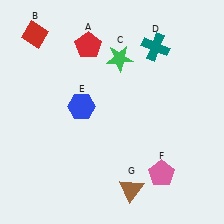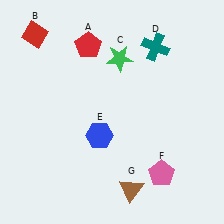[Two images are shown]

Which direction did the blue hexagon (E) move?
The blue hexagon (E) moved down.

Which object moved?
The blue hexagon (E) moved down.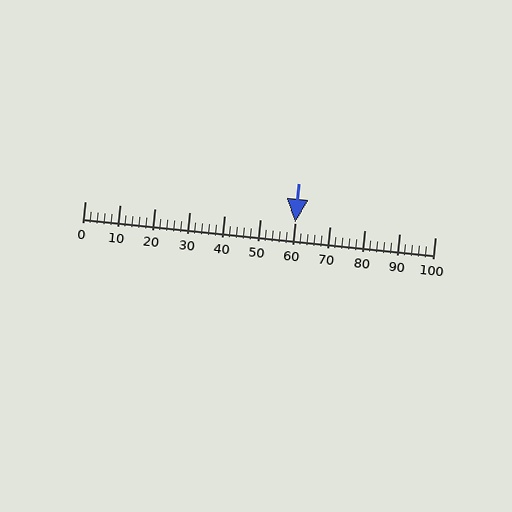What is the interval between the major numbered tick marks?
The major tick marks are spaced 10 units apart.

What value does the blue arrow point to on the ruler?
The blue arrow points to approximately 60.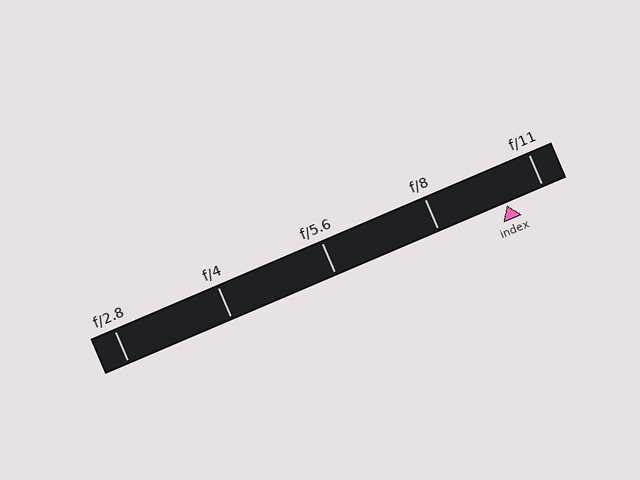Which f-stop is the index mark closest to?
The index mark is closest to f/11.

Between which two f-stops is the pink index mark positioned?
The index mark is between f/8 and f/11.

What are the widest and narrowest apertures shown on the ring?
The widest aperture shown is f/2.8 and the narrowest is f/11.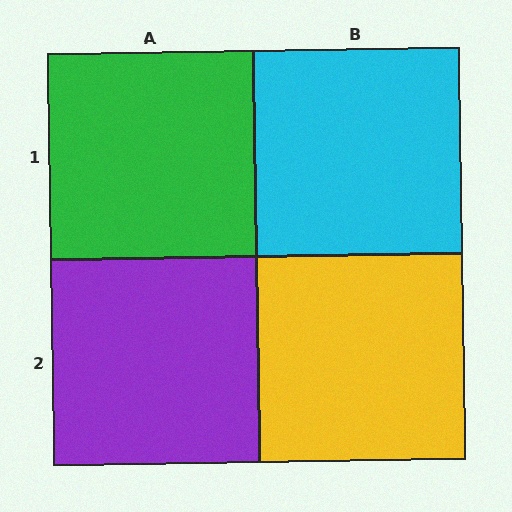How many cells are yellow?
1 cell is yellow.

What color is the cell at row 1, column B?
Cyan.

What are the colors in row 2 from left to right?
Purple, yellow.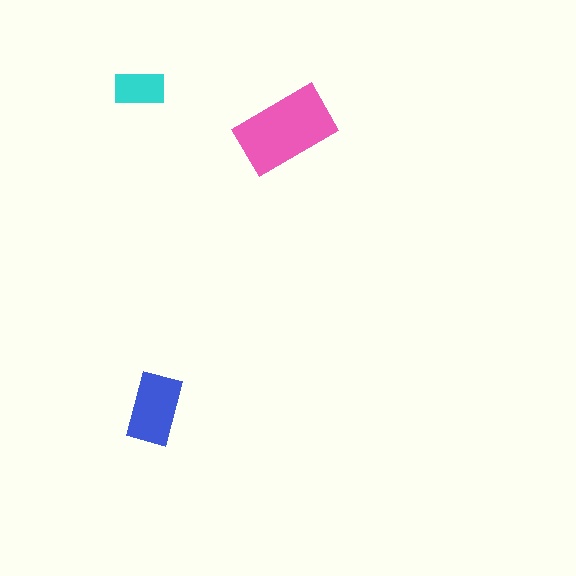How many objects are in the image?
There are 3 objects in the image.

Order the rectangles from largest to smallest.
the pink one, the blue one, the cyan one.